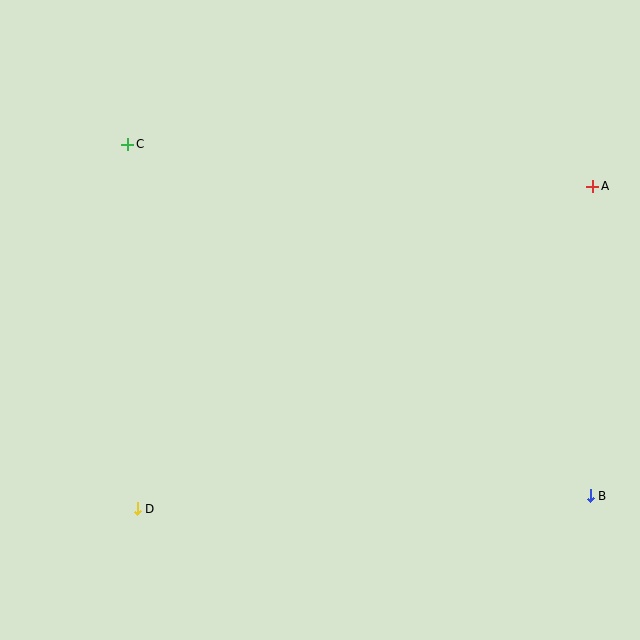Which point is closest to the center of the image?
Point C at (128, 144) is closest to the center.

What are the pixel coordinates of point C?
Point C is at (128, 144).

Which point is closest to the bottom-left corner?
Point D is closest to the bottom-left corner.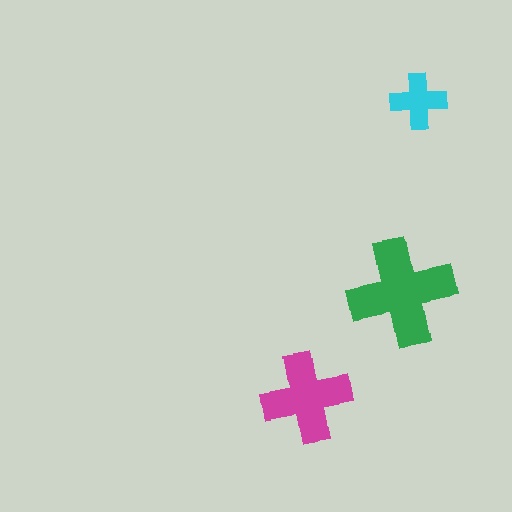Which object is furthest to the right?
The cyan cross is rightmost.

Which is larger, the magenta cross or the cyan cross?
The magenta one.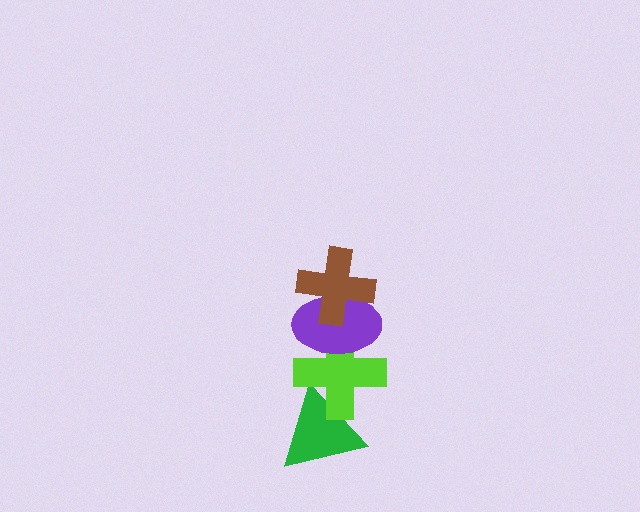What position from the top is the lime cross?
The lime cross is 3rd from the top.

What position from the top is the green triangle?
The green triangle is 4th from the top.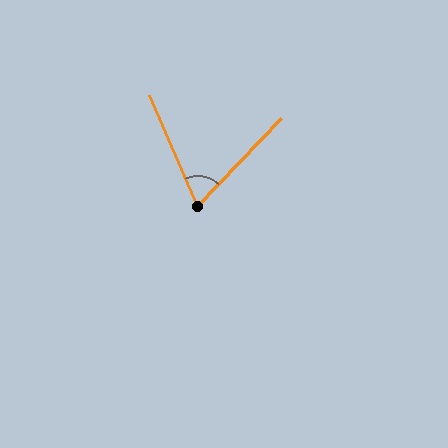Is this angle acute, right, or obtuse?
It is acute.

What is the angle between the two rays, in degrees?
Approximately 67 degrees.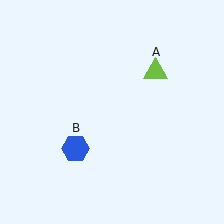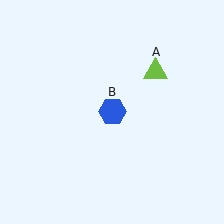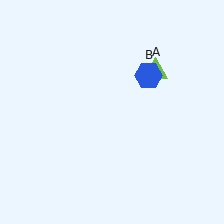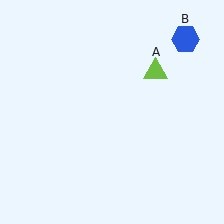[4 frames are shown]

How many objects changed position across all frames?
1 object changed position: blue hexagon (object B).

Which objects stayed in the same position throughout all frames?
Lime triangle (object A) remained stationary.